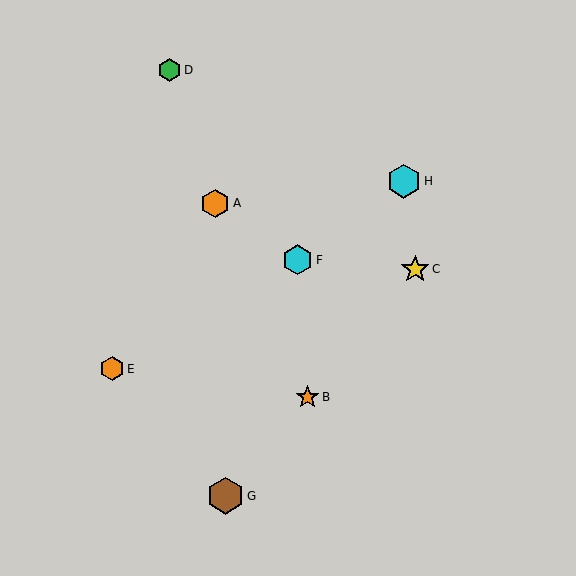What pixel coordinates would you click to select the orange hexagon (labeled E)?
Click at (112, 369) to select the orange hexagon E.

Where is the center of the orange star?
The center of the orange star is at (308, 397).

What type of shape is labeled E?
Shape E is an orange hexagon.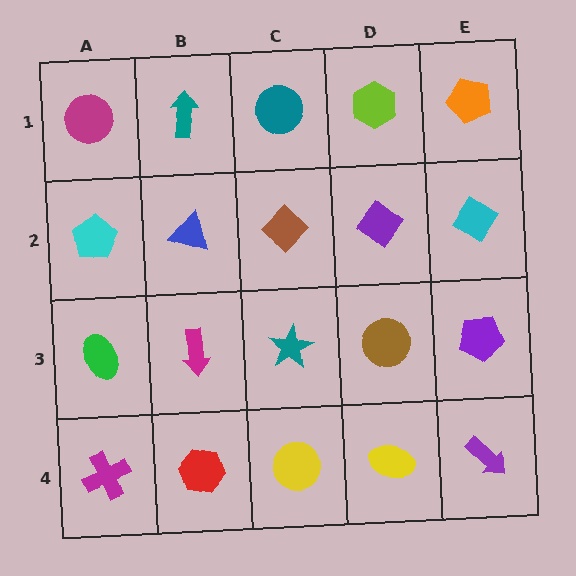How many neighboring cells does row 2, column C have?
4.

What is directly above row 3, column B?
A blue triangle.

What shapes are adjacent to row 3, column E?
A cyan diamond (row 2, column E), a purple arrow (row 4, column E), a brown circle (row 3, column D).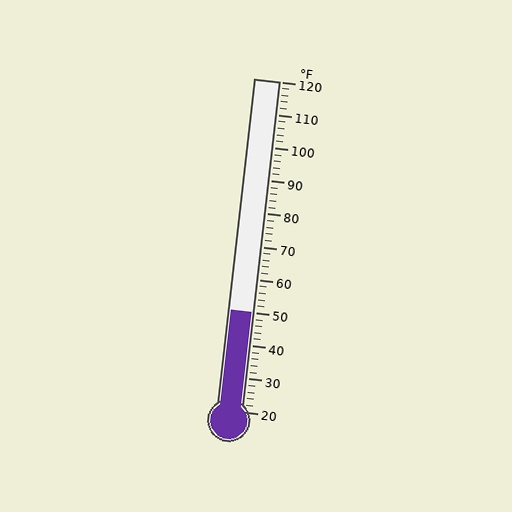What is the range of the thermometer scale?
The thermometer scale ranges from 20°F to 120°F.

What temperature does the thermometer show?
The thermometer shows approximately 50°F.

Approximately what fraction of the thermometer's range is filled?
The thermometer is filled to approximately 30% of its range.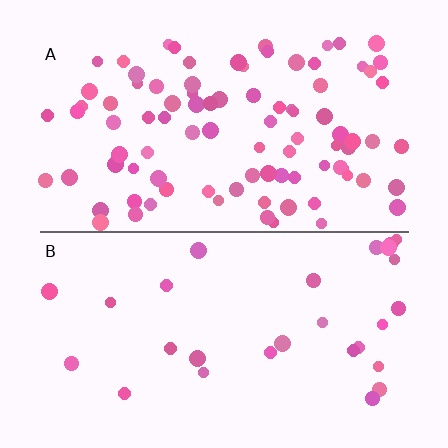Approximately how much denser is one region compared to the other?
Approximately 3.2× — region A over region B.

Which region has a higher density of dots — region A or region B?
A (the top).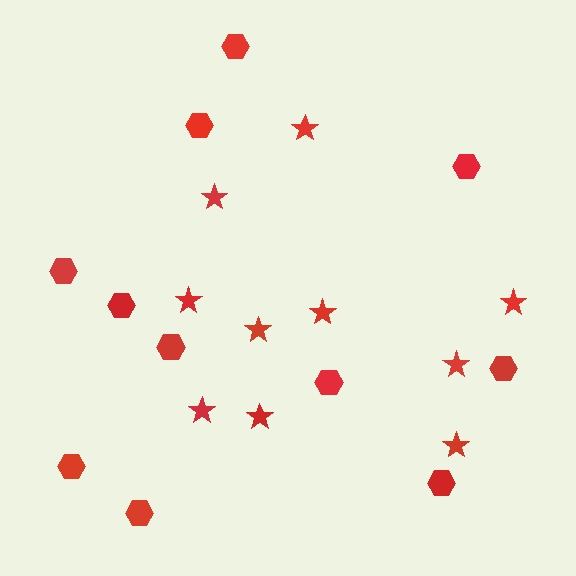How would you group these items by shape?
There are 2 groups: one group of hexagons (11) and one group of stars (10).